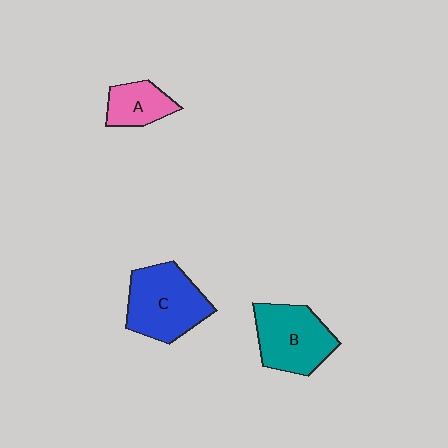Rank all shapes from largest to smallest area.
From largest to smallest: C (blue), B (teal), A (pink).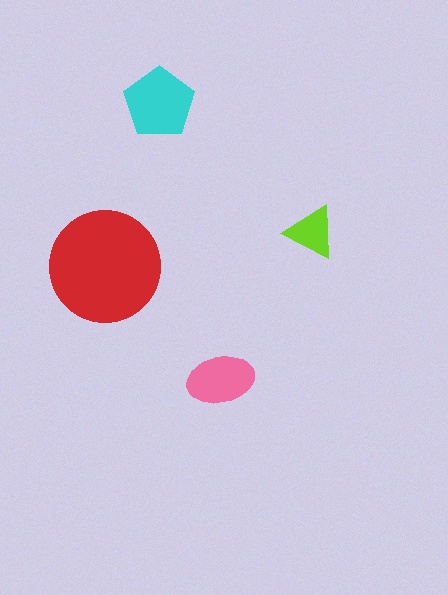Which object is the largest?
The red circle.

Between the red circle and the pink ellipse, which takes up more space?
The red circle.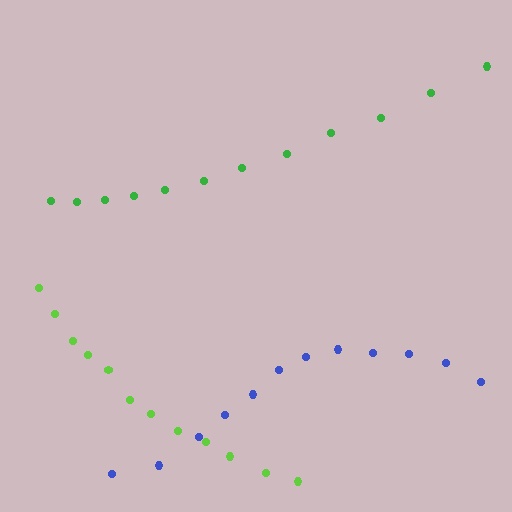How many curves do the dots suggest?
There are 3 distinct paths.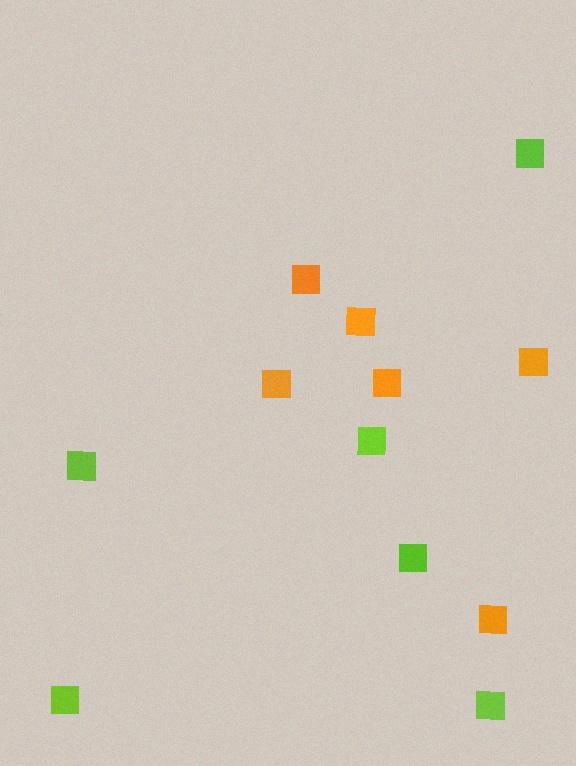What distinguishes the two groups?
There are 2 groups: one group of lime squares (6) and one group of orange squares (6).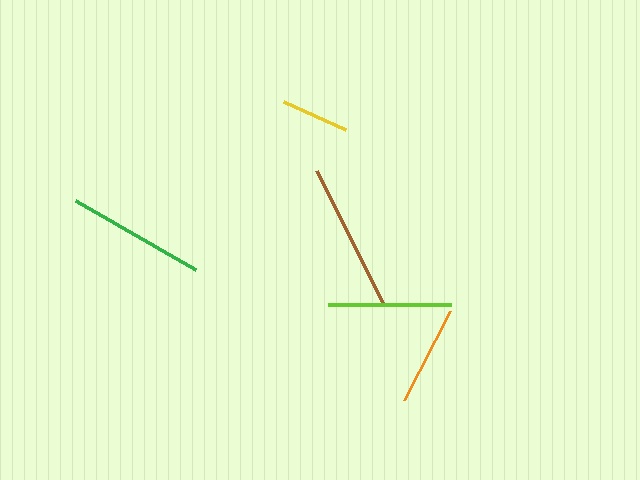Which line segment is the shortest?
The yellow line is the shortest at approximately 68 pixels.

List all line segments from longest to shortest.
From longest to shortest: brown, green, lime, orange, yellow.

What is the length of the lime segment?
The lime segment is approximately 123 pixels long.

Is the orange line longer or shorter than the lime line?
The lime line is longer than the orange line.